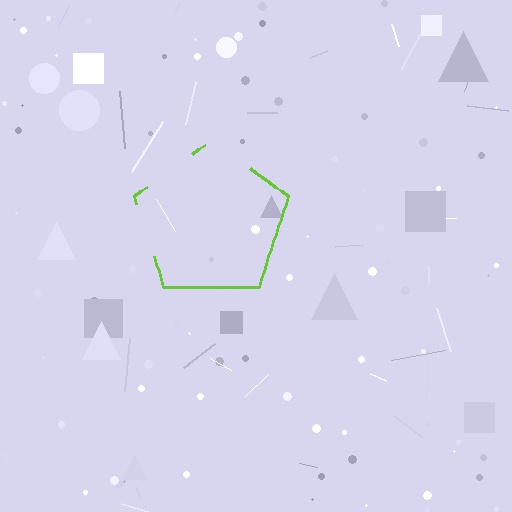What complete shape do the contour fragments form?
The contour fragments form a pentagon.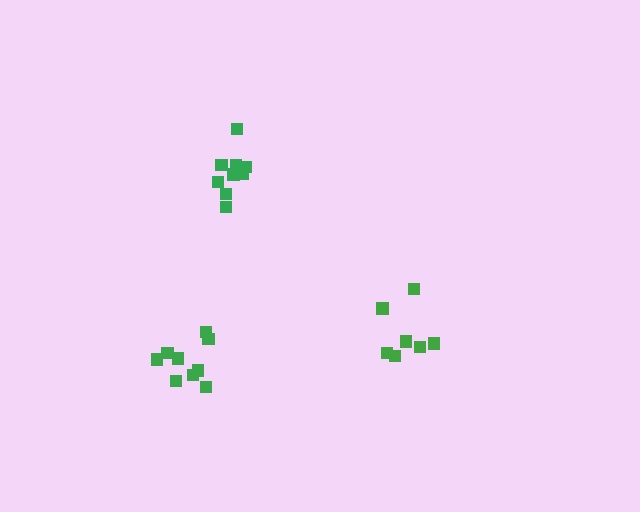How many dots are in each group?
Group 1: 7 dots, Group 2: 9 dots, Group 3: 9 dots (25 total).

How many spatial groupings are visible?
There are 3 spatial groupings.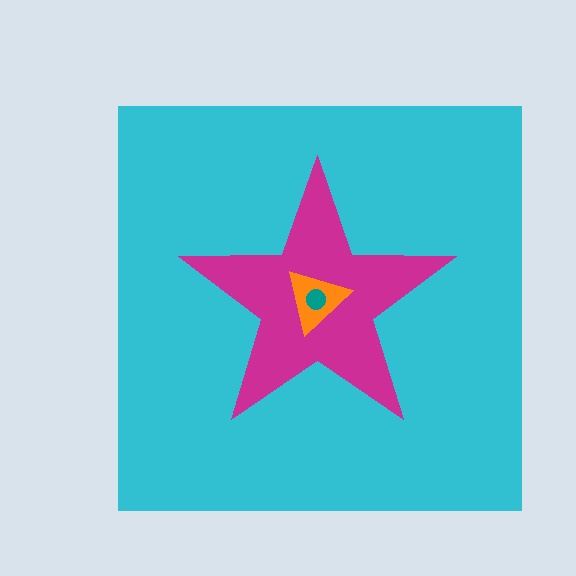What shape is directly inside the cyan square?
The magenta star.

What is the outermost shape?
The cyan square.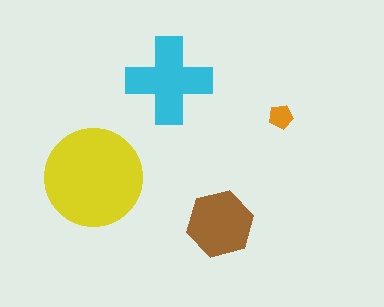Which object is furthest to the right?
The orange pentagon is rightmost.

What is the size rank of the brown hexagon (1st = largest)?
3rd.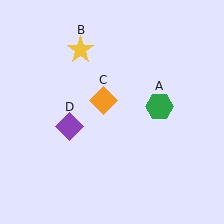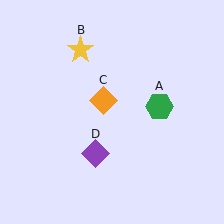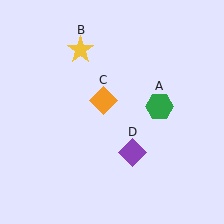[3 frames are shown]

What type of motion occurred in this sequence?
The purple diamond (object D) rotated counterclockwise around the center of the scene.